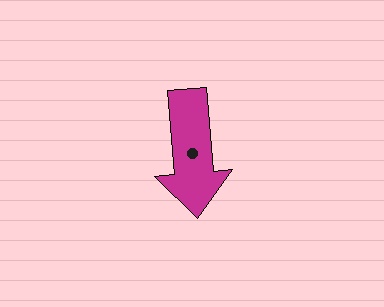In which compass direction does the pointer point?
South.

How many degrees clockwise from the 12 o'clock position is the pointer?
Approximately 175 degrees.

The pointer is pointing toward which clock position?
Roughly 6 o'clock.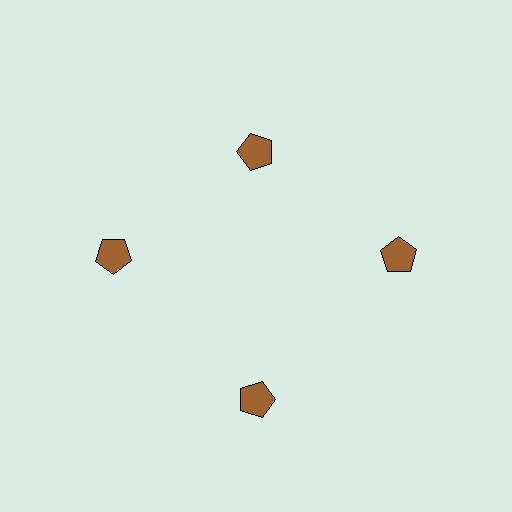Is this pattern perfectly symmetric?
No. The 4 brown pentagons are arranged in a ring, but one element near the 12 o'clock position is pulled inward toward the center, breaking the 4-fold rotational symmetry.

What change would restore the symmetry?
The symmetry would be restored by moving it outward, back onto the ring so that all 4 pentagons sit at equal angles and equal distance from the center.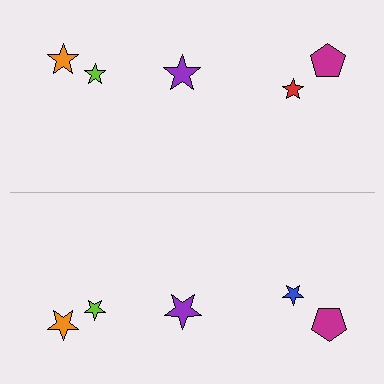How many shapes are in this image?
There are 10 shapes in this image.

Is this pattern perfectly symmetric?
No, the pattern is not perfectly symmetric. The blue star on the bottom side breaks the symmetry — its mirror counterpart is red.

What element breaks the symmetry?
The blue star on the bottom side breaks the symmetry — its mirror counterpart is red.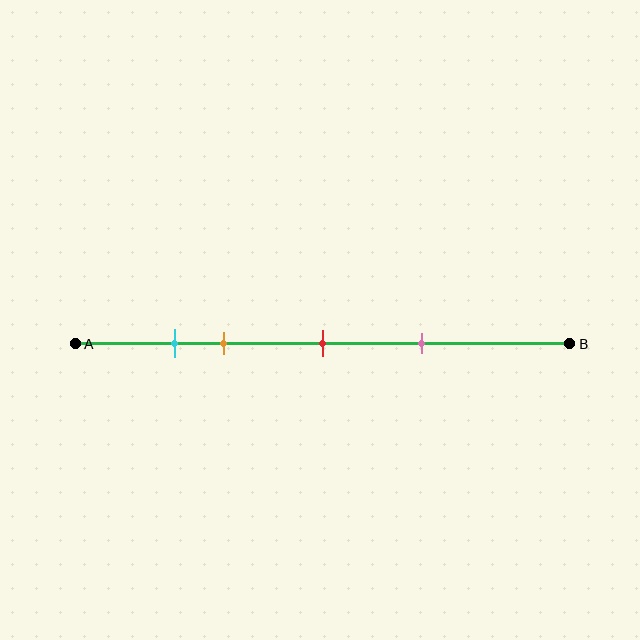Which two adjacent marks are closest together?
The cyan and orange marks are the closest adjacent pair.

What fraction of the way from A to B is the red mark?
The red mark is approximately 50% (0.5) of the way from A to B.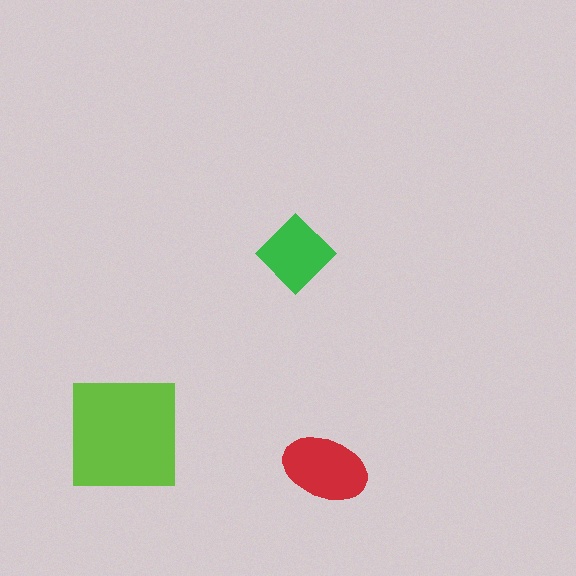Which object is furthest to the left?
The lime square is leftmost.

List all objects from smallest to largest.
The green diamond, the red ellipse, the lime square.